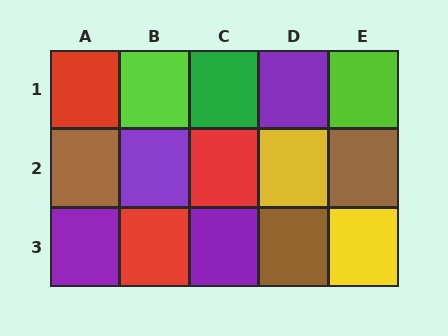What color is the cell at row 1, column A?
Red.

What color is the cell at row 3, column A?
Purple.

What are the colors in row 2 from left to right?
Brown, purple, red, yellow, brown.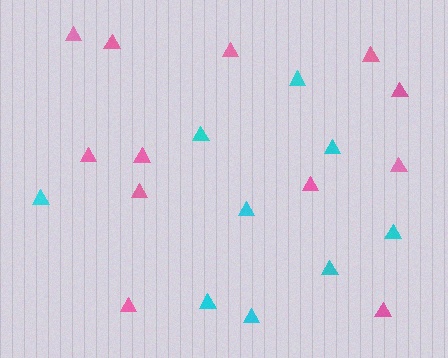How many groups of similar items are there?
There are 2 groups: one group of cyan triangles (9) and one group of pink triangles (12).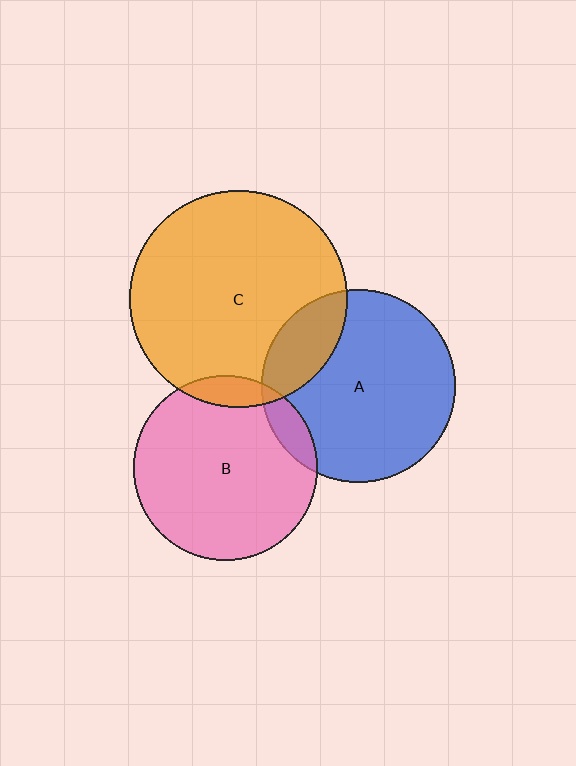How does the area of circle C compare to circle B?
Approximately 1.4 times.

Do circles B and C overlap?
Yes.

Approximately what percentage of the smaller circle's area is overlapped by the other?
Approximately 10%.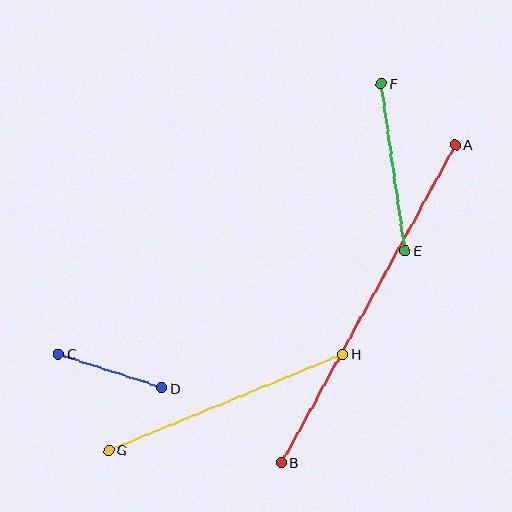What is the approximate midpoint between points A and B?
The midpoint is at approximately (368, 304) pixels.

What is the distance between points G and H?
The distance is approximately 253 pixels.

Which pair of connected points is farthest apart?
Points A and B are farthest apart.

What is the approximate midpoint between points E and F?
The midpoint is at approximately (393, 167) pixels.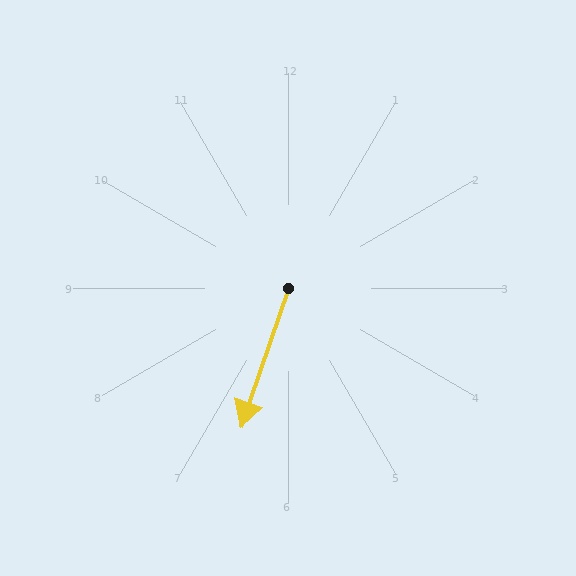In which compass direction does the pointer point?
South.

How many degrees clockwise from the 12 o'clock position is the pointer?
Approximately 199 degrees.